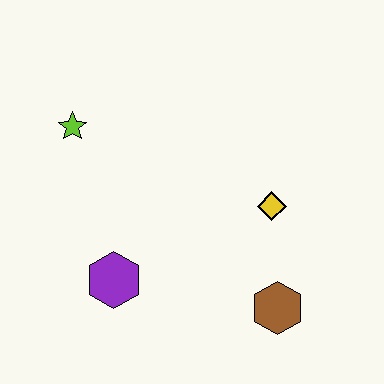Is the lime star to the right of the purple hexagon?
No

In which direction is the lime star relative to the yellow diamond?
The lime star is to the left of the yellow diamond.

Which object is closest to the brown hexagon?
The yellow diamond is closest to the brown hexagon.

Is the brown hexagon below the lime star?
Yes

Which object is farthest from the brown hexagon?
The lime star is farthest from the brown hexagon.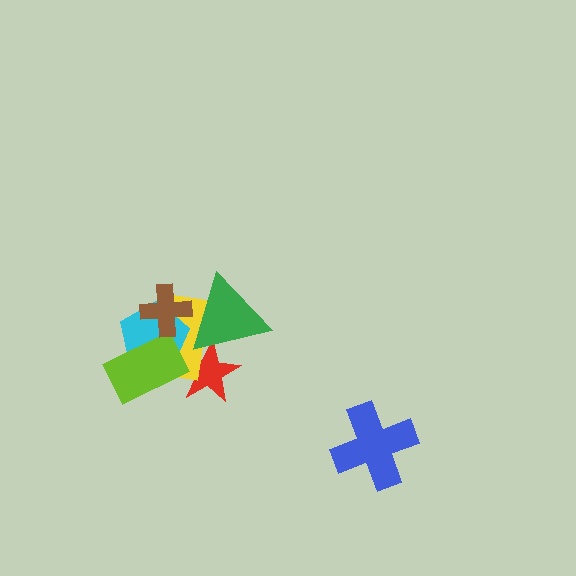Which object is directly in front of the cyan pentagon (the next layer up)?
The lime rectangle is directly in front of the cyan pentagon.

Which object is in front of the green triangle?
The brown cross is in front of the green triangle.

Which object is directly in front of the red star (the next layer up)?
The yellow rectangle is directly in front of the red star.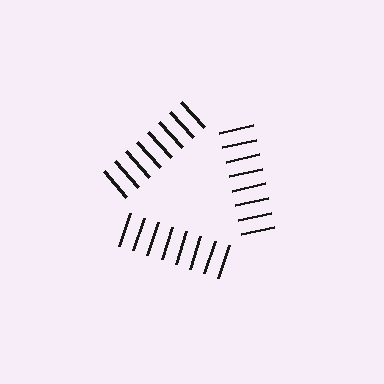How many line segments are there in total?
24 — 8 along each of the 3 edges.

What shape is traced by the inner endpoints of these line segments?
An illusory triangle — the line segments terminate on its edges but no continuous stroke is drawn.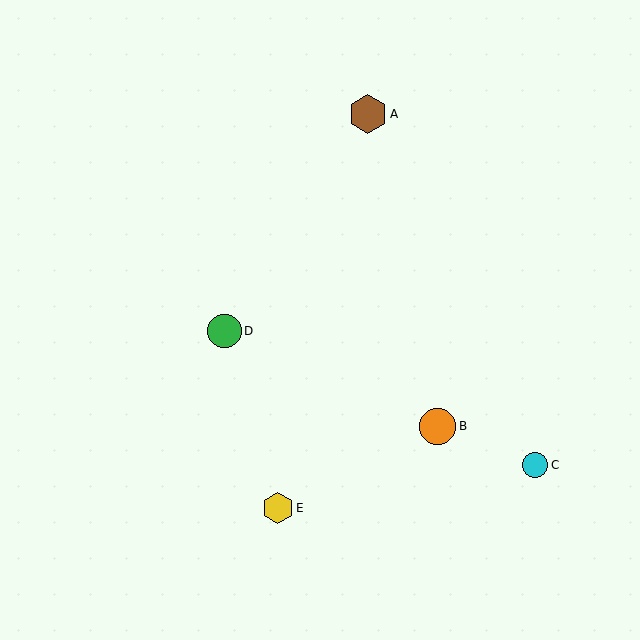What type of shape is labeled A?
Shape A is a brown hexagon.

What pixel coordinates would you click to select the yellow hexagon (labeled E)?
Click at (278, 508) to select the yellow hexagon E.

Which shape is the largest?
The brown hexagon (labeled A) is the largest.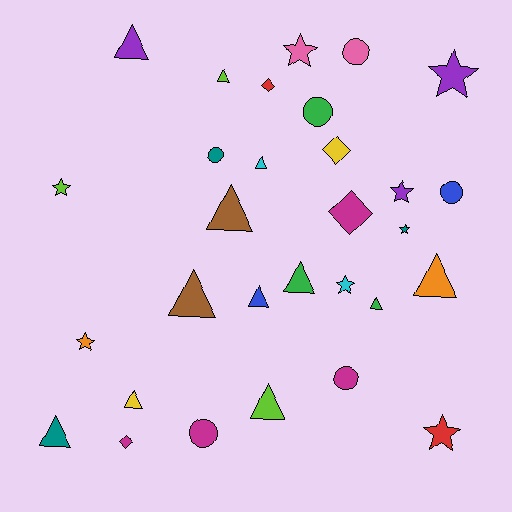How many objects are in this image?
There are 30 objects.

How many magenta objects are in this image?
There are 4 magenta objects.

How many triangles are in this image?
There are 12 triangles.